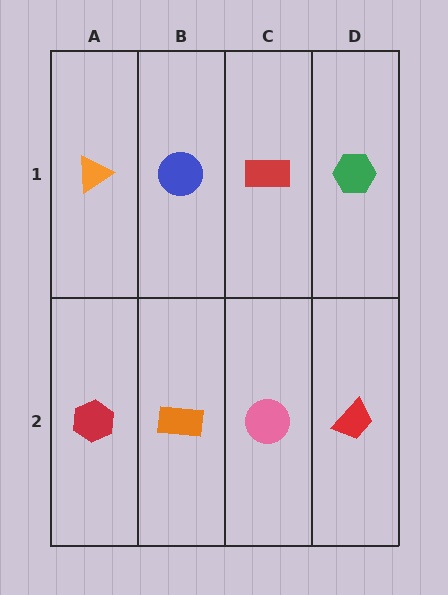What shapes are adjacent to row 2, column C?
A red rectangle (row 1, column C), an orange rectangle (row 2, column B), a red trapezoid (row 2, column D).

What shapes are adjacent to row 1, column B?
An orange rectangle (row 2, column B), an orange triangle (row 1, column A), a red rectangle (row 1, column C).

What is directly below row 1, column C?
A pink circle.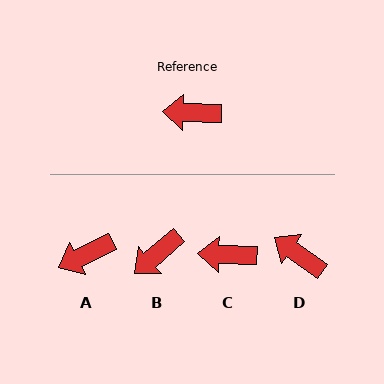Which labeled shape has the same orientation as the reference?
C.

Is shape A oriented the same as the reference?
No, it is off by about 27 degrees.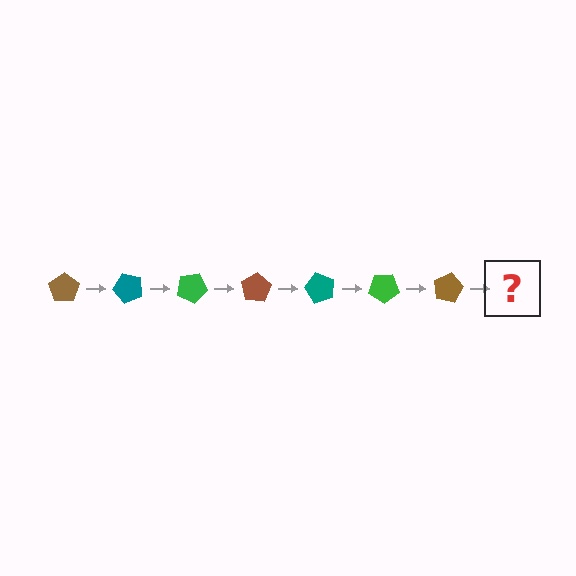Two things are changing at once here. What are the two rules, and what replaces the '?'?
The two rules are that it rotates 50 degrees each step and the color cycles through brown, teal, and green. The '?' should be a teal pentagon, rotated 350 degrees from the start.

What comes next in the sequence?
The next element should be a teal pentagon, rotated 350 degrees from the start.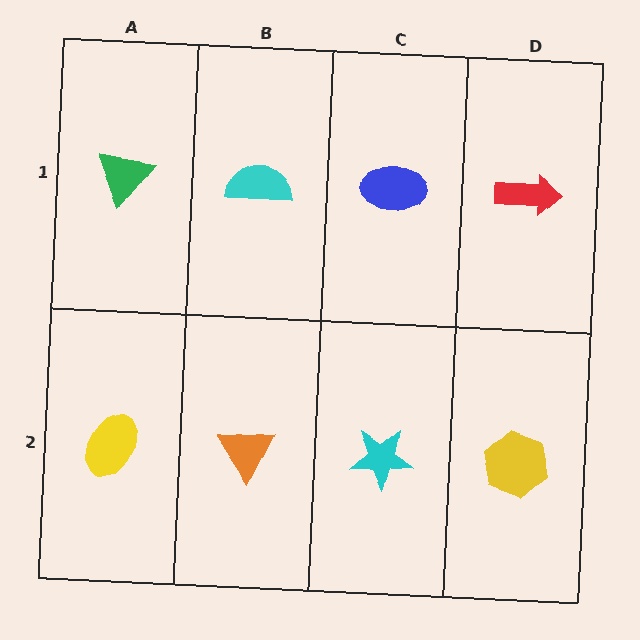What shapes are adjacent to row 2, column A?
A green triangle (row 1, column A), an orange triangle (row 2, column B).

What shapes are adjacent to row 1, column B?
An orange triangle (row 2, column B), a green triangle (row 1, column A), a blue ellipse (row 1, column C).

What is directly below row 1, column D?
A yellow hexagon.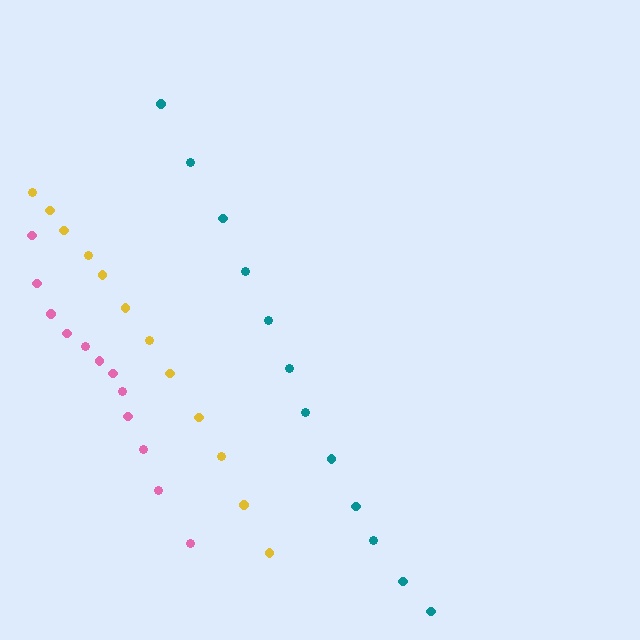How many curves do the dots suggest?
There are 3 distinct paths.